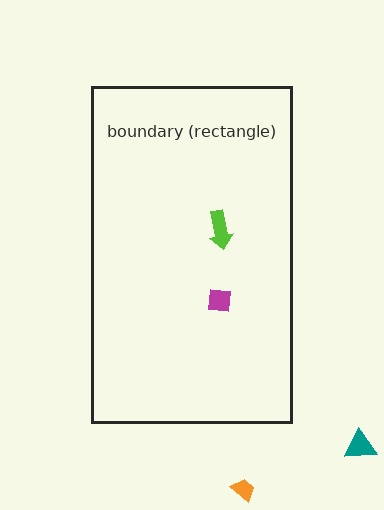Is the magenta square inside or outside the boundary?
Inside.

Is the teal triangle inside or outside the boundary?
Outside.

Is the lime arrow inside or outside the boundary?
Inside.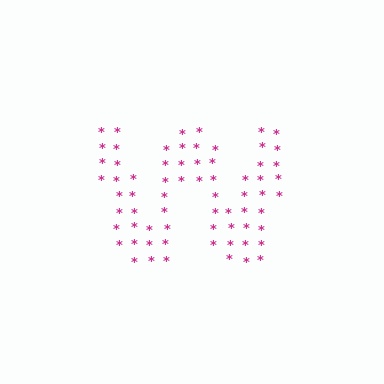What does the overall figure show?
The overall figure shows the letter W.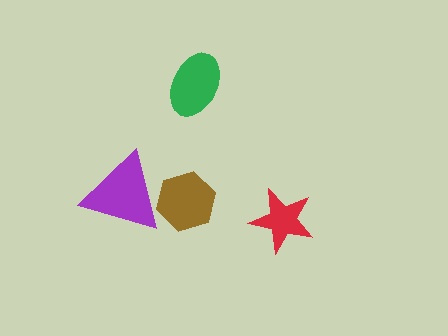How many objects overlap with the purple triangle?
1 object overlaps with the purple triangle.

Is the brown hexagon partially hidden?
Yes, it is partially covered by another shape.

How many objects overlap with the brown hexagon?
1 object overlaps with the brown hexagon.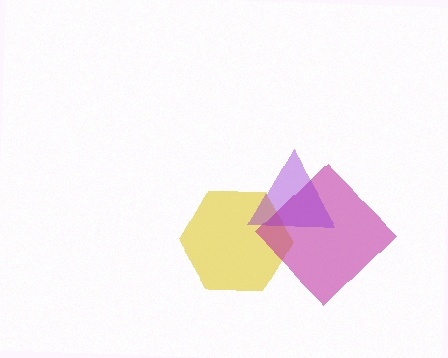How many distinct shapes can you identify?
There are 3 distinct shapes: a yellow hexagon, a magenta diamond, a purple triangle.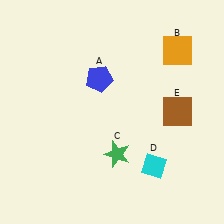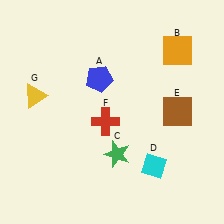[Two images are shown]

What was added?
A red cross (F), a yellow triangle (G) were added in Image 2.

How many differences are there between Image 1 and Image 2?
There are 2 differences between the two images.